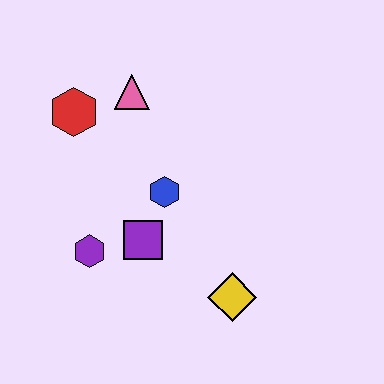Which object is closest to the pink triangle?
The red hexagon is closest to the pink triangle.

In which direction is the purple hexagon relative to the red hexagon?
The purple hexagon is below the red hexagon.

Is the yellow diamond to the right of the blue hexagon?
Yes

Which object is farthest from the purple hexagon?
The pink triangle is farthest from the purple hexagon.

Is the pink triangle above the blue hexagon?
Yes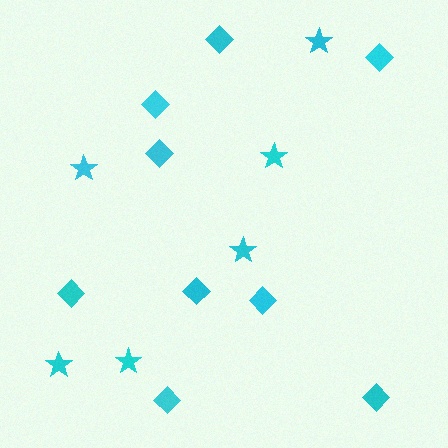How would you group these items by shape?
There are 2 groups: one group of stars (6) and one group of diamonds (9).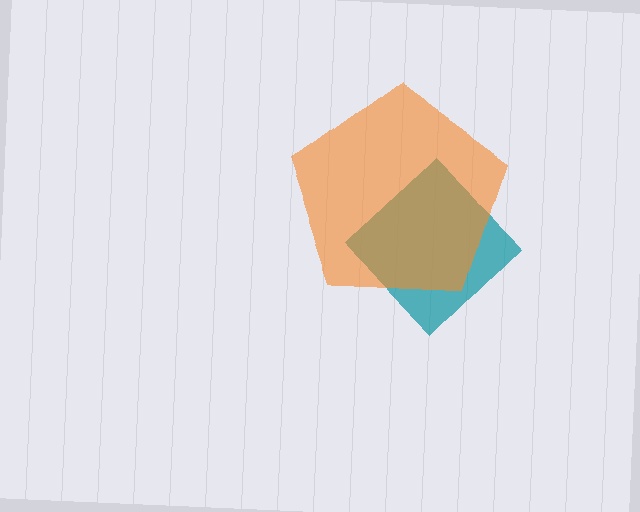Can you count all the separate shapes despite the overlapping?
Yes, there are 2 separate shapes.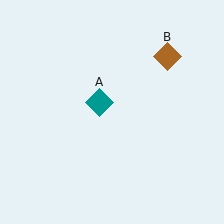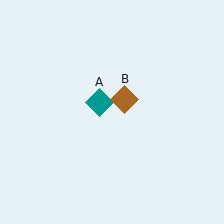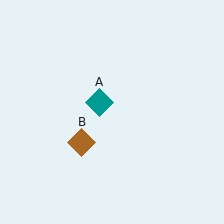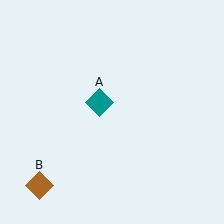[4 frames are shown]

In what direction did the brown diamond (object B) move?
The brown diamond (object B) moved down and to the left.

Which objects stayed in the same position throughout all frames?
Teal diamond (object A) remained stationary.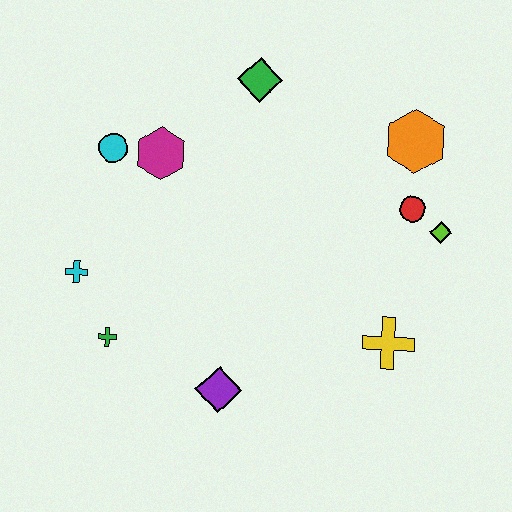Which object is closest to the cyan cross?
The green cross is closest to the cyan cross.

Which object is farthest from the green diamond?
The purple diamond is farthest from the green diamond.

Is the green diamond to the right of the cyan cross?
Yes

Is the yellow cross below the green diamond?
Yes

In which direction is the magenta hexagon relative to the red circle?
The magenta hexagon is to the left of the red circle.